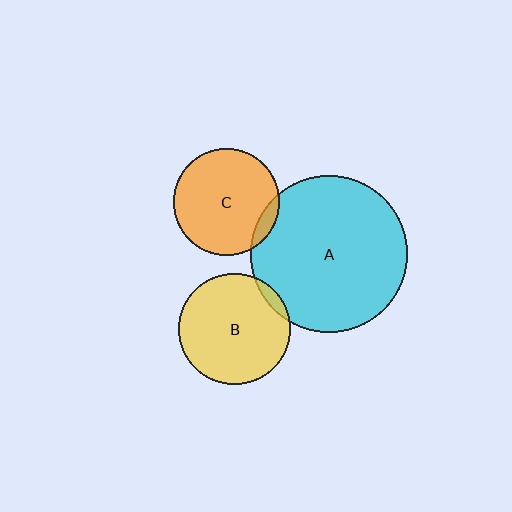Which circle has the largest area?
Circle A (cyan).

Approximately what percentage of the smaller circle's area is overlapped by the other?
Approximately 5%.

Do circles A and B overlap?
Yes.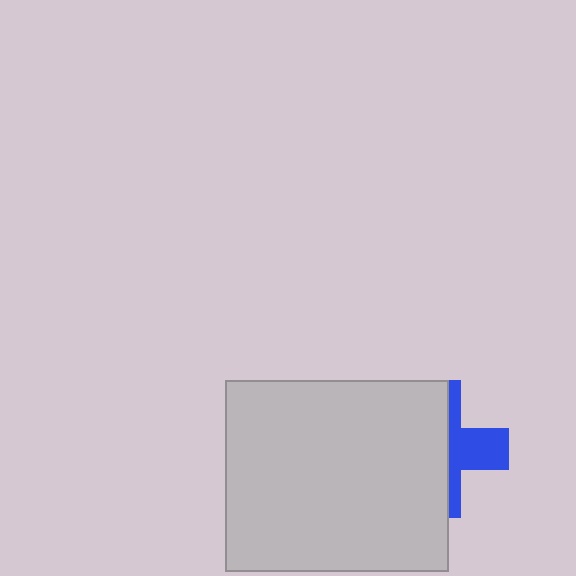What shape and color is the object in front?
The object in front is a light gray rectangle.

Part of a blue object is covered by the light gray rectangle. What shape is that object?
It is a cross.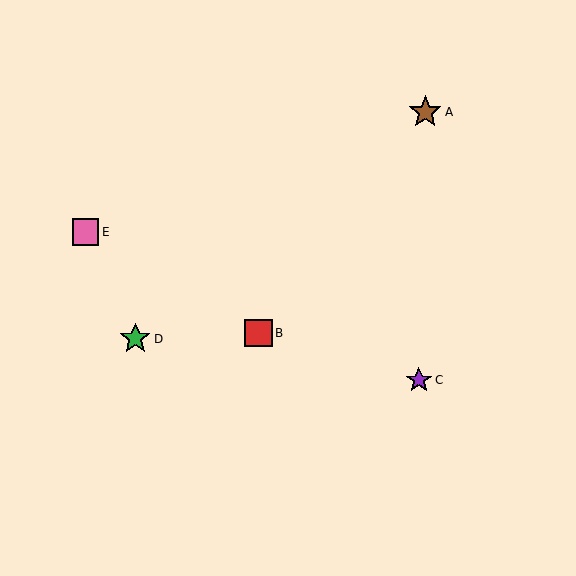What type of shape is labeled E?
Shape E is a pink square.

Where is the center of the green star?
The center of the green star is at (135, 339).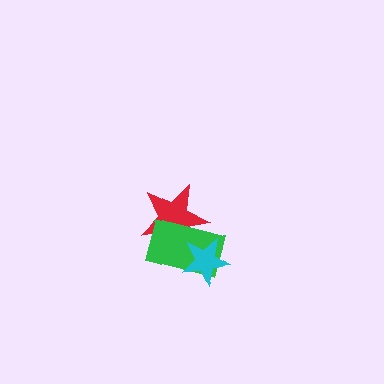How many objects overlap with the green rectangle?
2 objects overlap with the green rectangle.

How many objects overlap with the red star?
2 objects overlap with the red star.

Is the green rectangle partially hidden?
Yes, it is partially covered by another shape.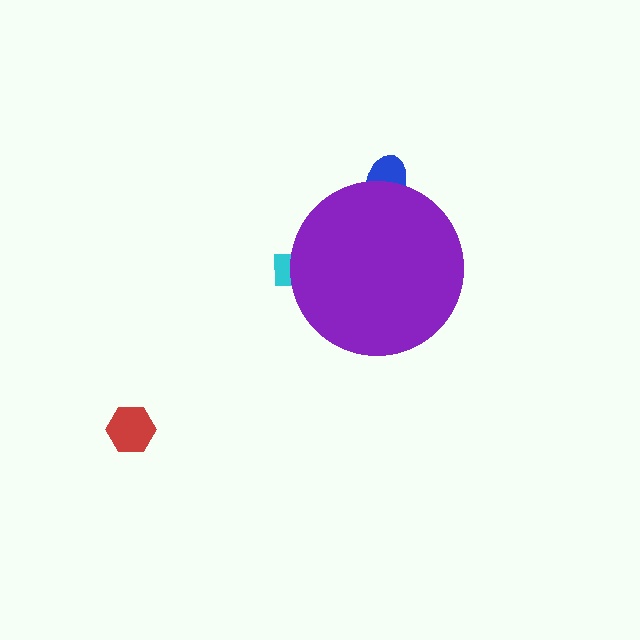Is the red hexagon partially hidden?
No, the red hexagon is fully visible.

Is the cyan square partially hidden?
Yes, the cyan square is partially hidden behind the purple circle.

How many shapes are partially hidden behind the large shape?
2 shapes are partially hidden.